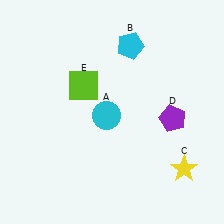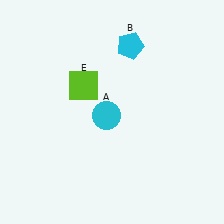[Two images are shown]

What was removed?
The purple pentagon (D), the yellow star (C) were removed in Image 2.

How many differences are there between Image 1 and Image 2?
There are 2 differences between the two images.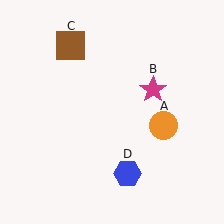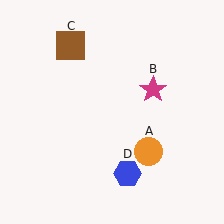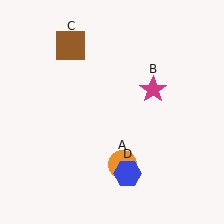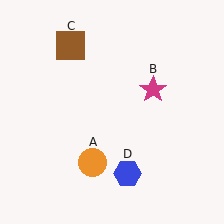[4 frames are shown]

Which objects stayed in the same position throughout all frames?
Magenta star (object B) and brown square (object C) and blue hexagon (object D) remained stationary.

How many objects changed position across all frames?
1 object changed position: orange circle (object A).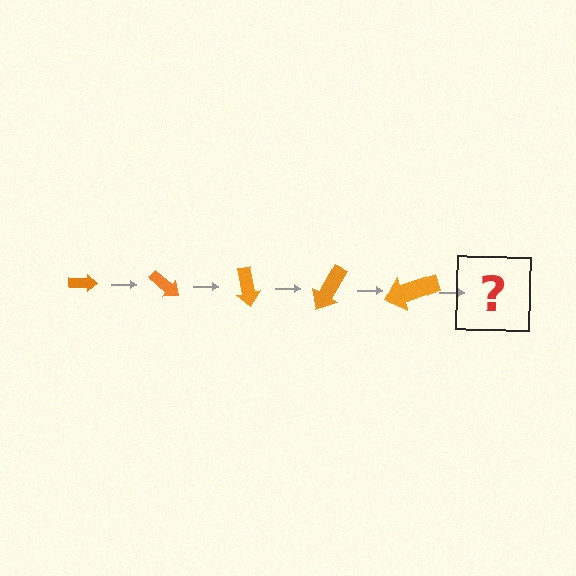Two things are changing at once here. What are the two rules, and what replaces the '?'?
The two rules are that the arrow grows larger each step and it rotates 40 degrees each step. The '?' should be an arrow, larger than the previous one and rotated 200 degrees from the start.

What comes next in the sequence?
The next element should be an arrow, larger than the previous one and rotated 200 degrees from the start.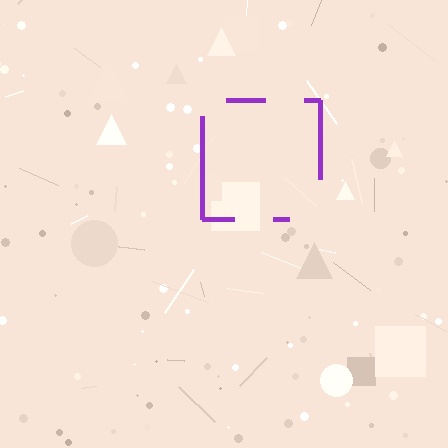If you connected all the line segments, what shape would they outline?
They would outline a square.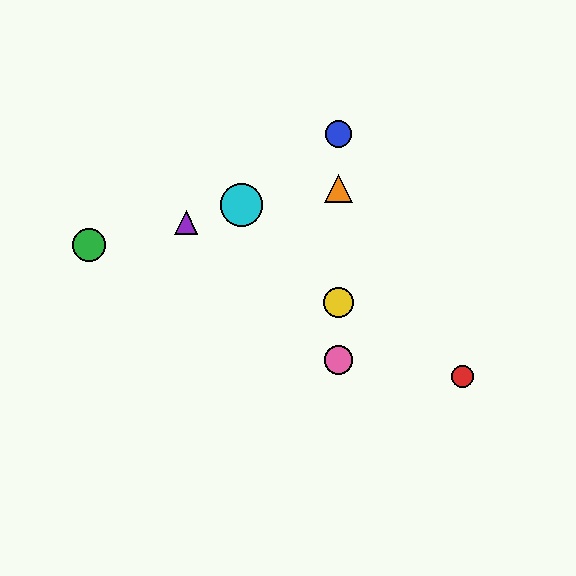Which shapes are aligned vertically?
The blue circle, the yellow circle, the orange triangle, the pink circle are aligned vertically.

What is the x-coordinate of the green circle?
The green circle is at x≈89.